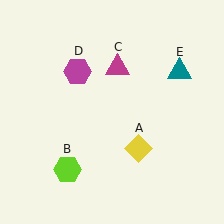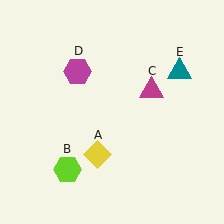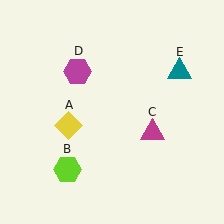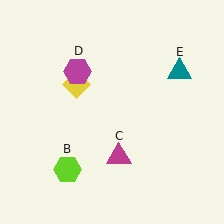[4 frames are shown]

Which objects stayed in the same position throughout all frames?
Lime hexagon (object B) and magenta hexagon (object D) and teal triangle (object E) remained stationary.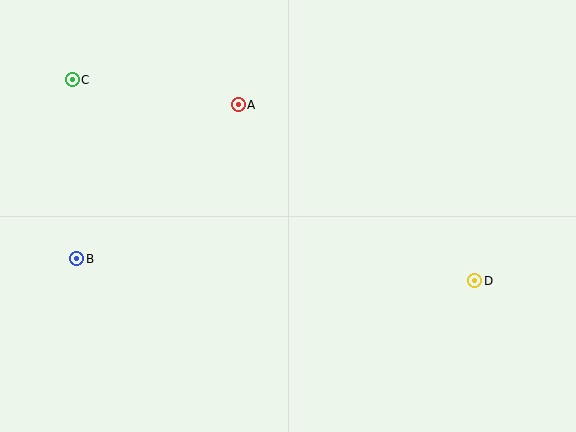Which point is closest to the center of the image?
Point A at (238, 105) is closest to the center.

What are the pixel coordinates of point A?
Point A is at (238, 105).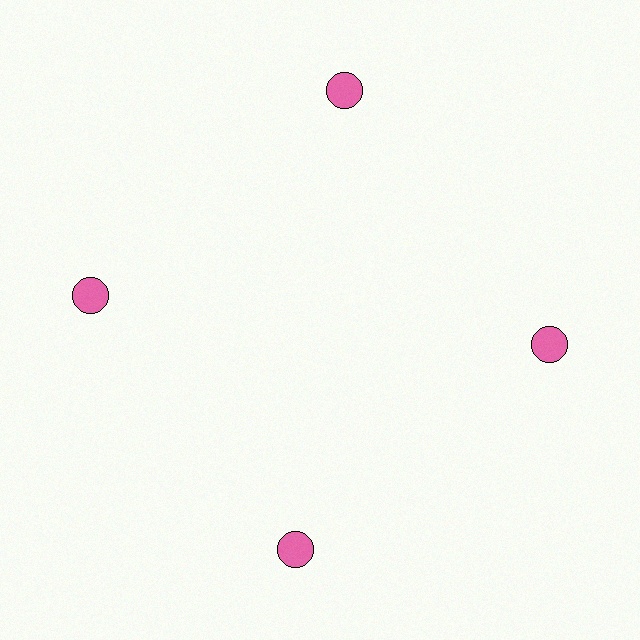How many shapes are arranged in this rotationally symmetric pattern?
There are 4 shapes, arranged in 4 groups of 1.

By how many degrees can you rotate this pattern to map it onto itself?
The pattern maps onto itself every 90 degrees of rotation.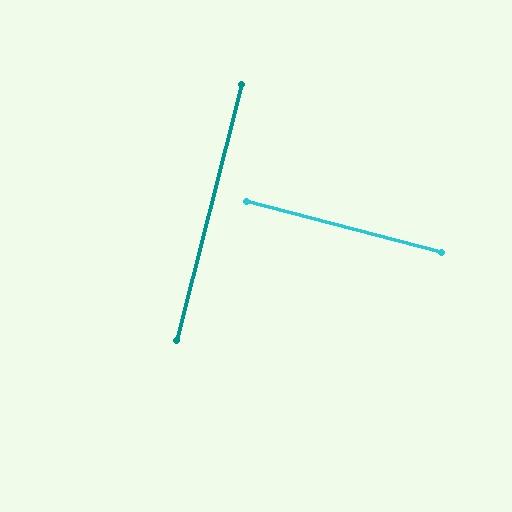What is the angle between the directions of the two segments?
Approximately 90 degrees.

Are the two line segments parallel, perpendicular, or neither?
Perpendicular — they meet at approximately 90°.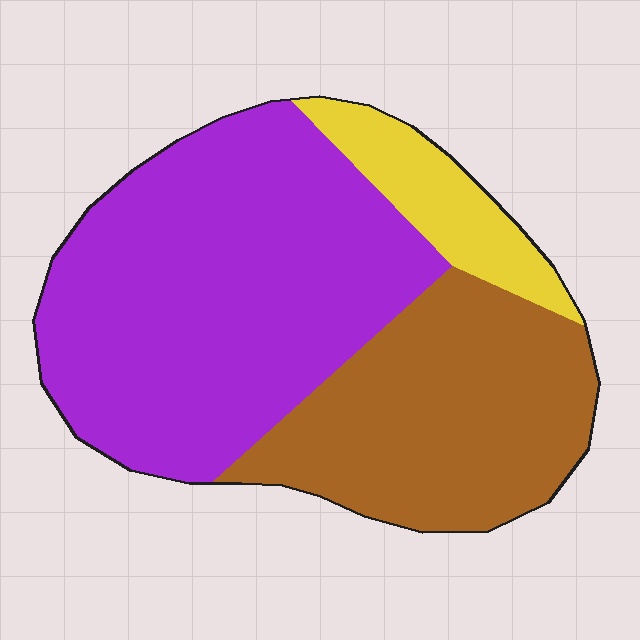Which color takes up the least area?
Yellow, at roughly 10%.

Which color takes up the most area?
Purple, at roughly 55%.